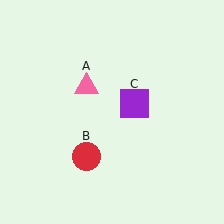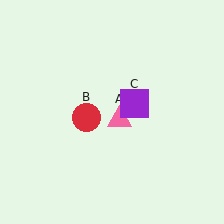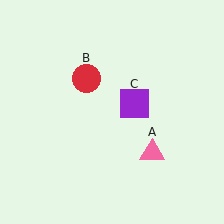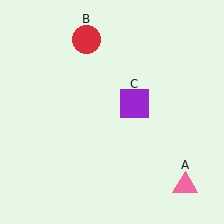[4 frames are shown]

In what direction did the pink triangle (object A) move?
The pink triangle (object A) moved down and to the right.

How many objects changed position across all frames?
2 objects changed position: pink triangle (object A), red circle (object B).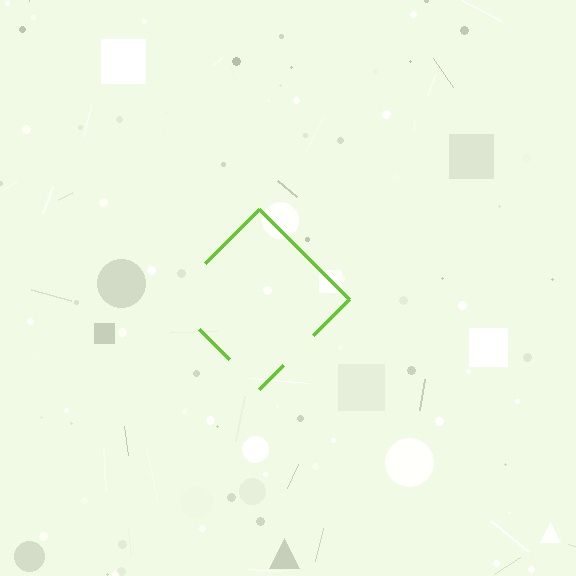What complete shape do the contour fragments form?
The contour fragments form a diamond.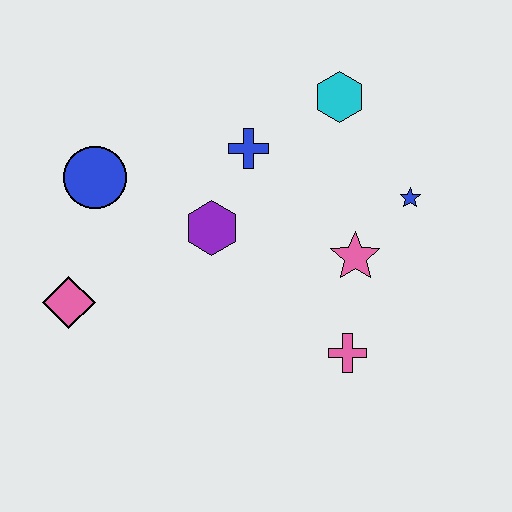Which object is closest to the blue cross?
The purple hexagon is closest to the blue cross.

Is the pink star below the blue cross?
Yes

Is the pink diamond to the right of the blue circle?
No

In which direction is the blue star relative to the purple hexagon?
The blue star is to the right of the purple hexagon.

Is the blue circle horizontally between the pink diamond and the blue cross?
Yes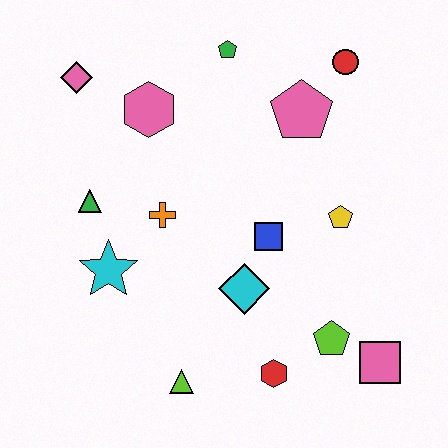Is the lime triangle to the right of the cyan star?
Yes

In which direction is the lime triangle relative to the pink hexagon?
The lime triangle is below the pink hexagon.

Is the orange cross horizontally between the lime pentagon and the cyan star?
Yes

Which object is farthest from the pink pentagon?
The lime triangle is farthest from the pink pentagon.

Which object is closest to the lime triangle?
The red hexagon is closest to the lime triangle.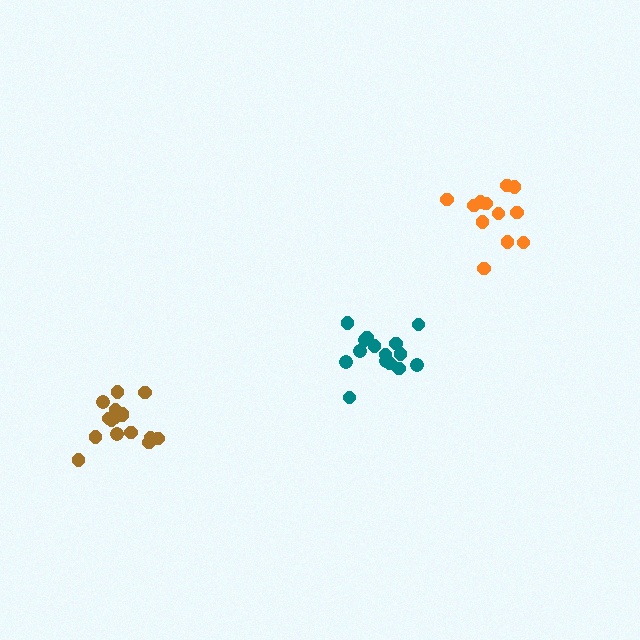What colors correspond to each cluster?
The clusters are colored: teal, brown, orange.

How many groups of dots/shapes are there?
There are 3 groups.